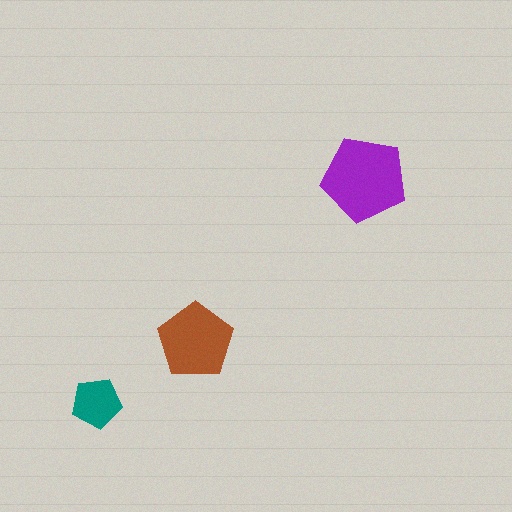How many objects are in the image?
There are 3 objects in the image.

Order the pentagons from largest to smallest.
the purple one, the brown one, the teal one.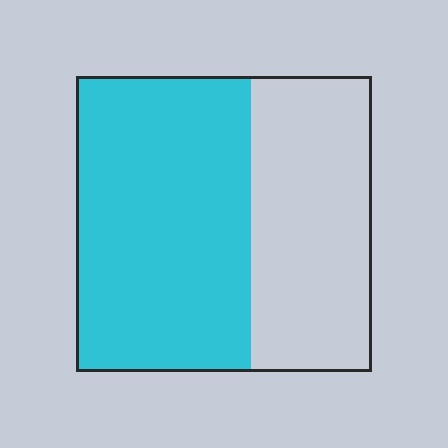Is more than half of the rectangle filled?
Yes.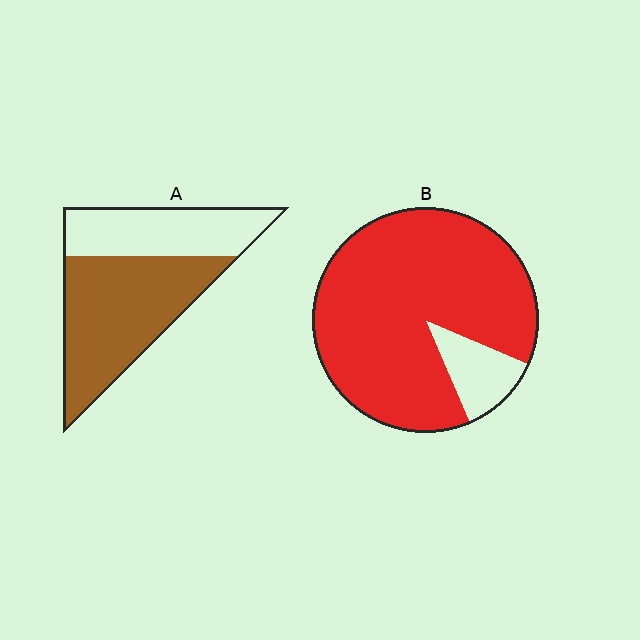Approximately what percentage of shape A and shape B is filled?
A is approximately 60% and B is approximately 90%.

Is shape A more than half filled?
Yes.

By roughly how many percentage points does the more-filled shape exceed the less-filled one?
By roughly 25 percentage points (B over A).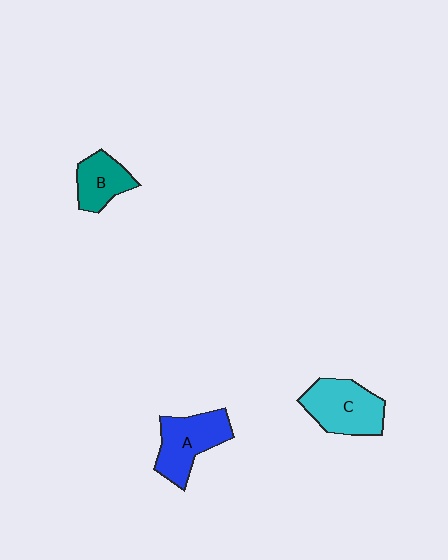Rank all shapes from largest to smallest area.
From largest to smallest: C (cyan), A (blue), B (teal).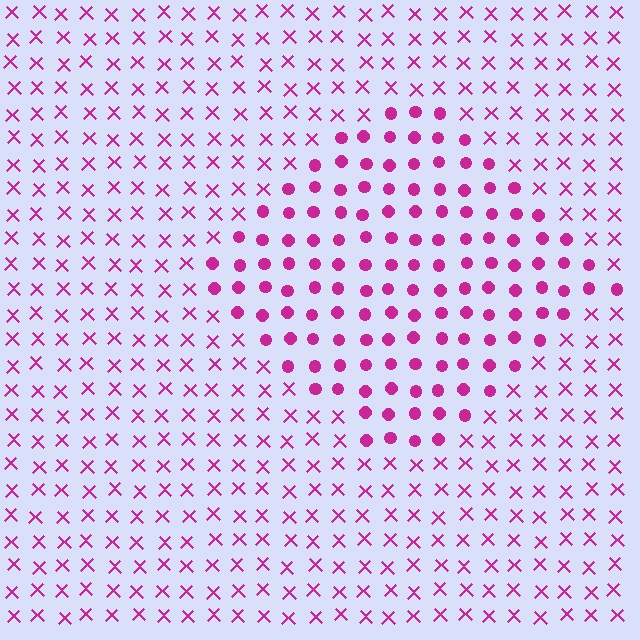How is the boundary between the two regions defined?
The boundary is defined by a change in element shape: circles inside vs. X marks outside. All elements share the same color and spacing.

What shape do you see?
I see a diamond.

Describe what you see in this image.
The image is filled with small magenta elements arranged in a uniform grid. A diamond-shaped region contains circles, while the surrounding area contains X marks. The boundary is defined purely by the change in element shape.